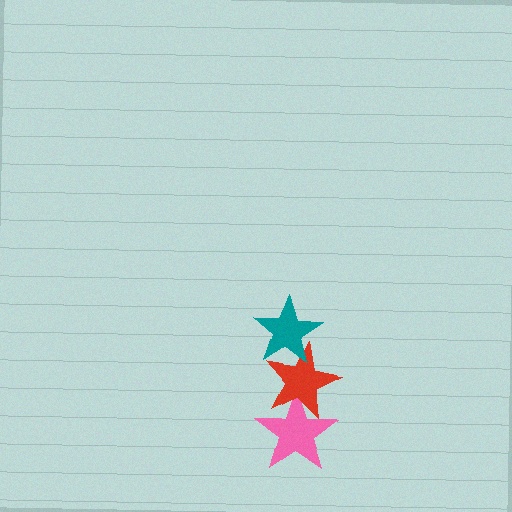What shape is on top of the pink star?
The red star is on top of the pink star.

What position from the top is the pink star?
The pink star is 3rd from the top.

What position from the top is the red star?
The red star is 2nd from the top.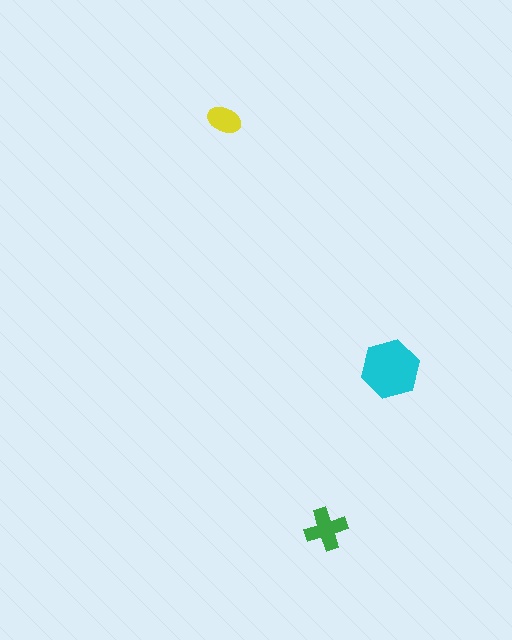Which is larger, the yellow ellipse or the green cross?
The green cross.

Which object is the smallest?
The yellow ellipse.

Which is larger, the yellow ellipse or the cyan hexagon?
The cyan hexagon.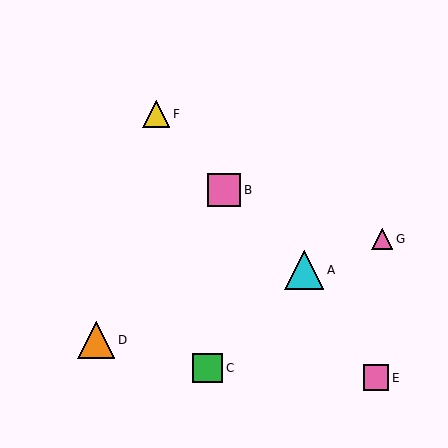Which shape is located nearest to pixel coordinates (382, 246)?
The pink triangle (labeled G) at (382, 239) is nearest to that location.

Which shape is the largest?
The cyan triangle (labeled A) is the largest.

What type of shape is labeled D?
Shape D is an orange triangle.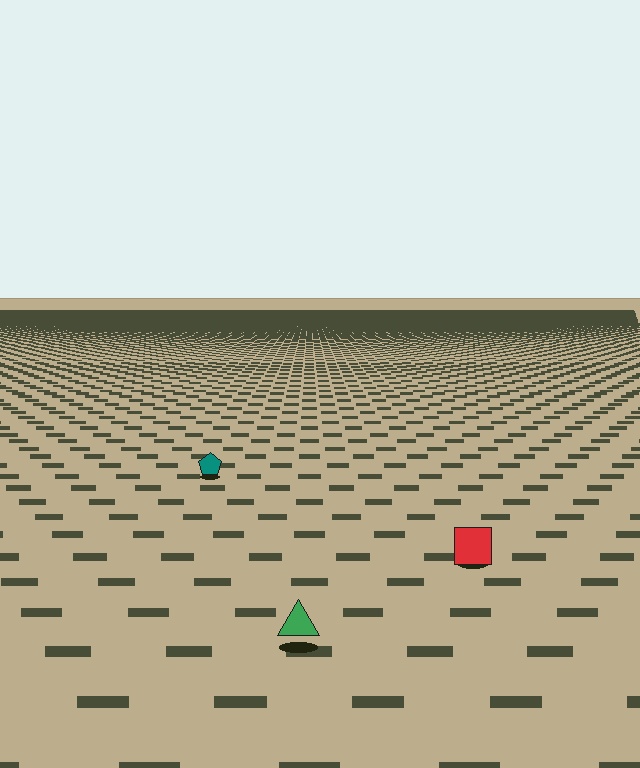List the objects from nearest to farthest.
From nearest to farthest: the green triangle, the red square, the teal pentagon.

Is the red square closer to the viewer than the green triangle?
No. The green triangle is closer — you can tell from the texture gradient: the ground texture is coarser near it.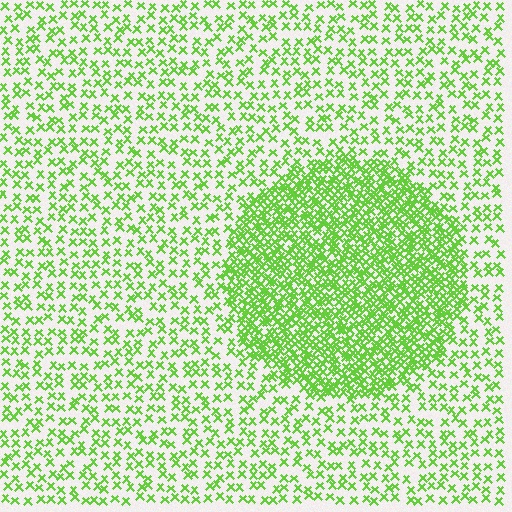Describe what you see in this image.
The image contains small lime elements arranged at two different densities. A circle-shaped region is visible where the elements are more densely packed than the surrounding area.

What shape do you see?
I see a circle.